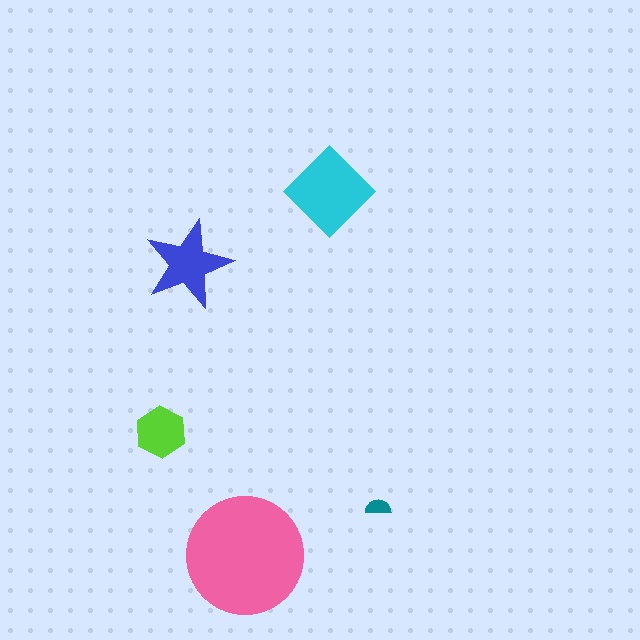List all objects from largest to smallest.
The pink circle, the cyan diamond, the blue star, the lime hexagon, the teal semicircle.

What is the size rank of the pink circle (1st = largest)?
1st.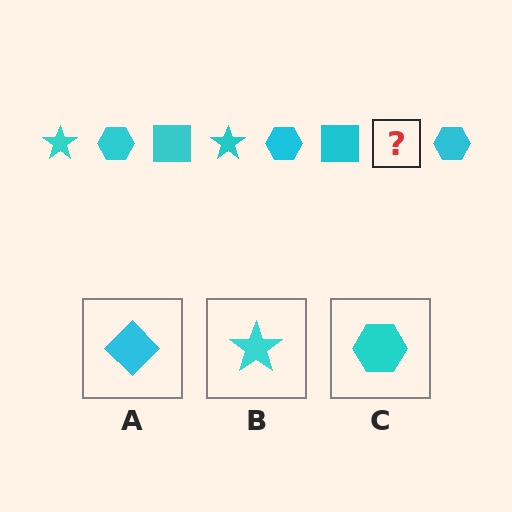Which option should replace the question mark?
Option B.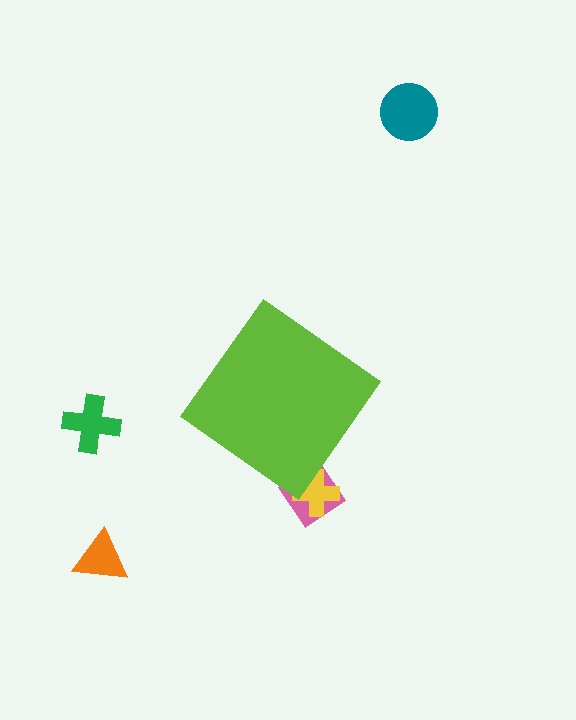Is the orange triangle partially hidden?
No, the orange triangle is fully visible.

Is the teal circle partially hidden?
No, the teal circle is fully visible.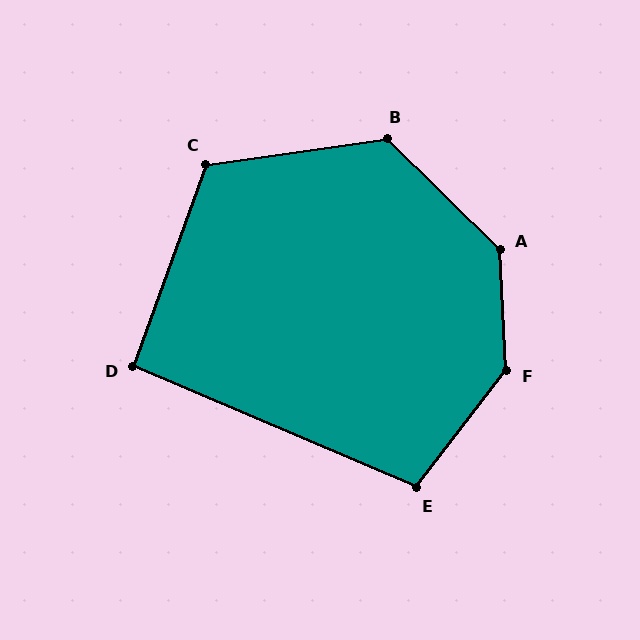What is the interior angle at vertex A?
Approximately 138 degrees (obtuse).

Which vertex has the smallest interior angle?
D, at approximately 93 degrees.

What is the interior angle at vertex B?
Approximately 128 degrees (obtuse).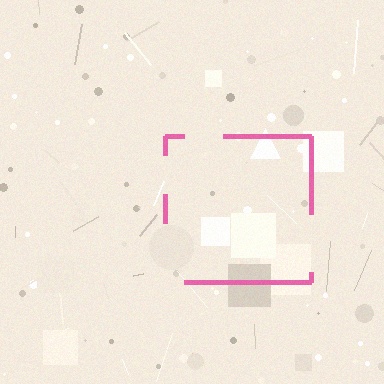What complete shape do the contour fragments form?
The contour fragments form a square.